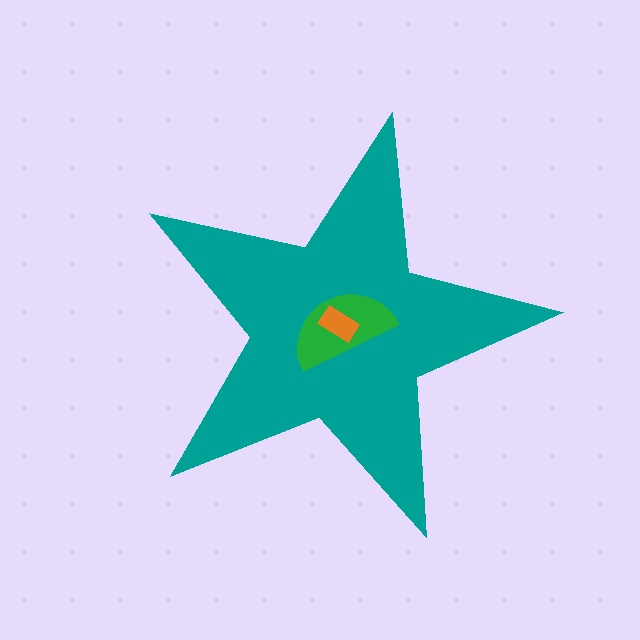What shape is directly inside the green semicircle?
The orange rectangle.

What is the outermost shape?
The teal star.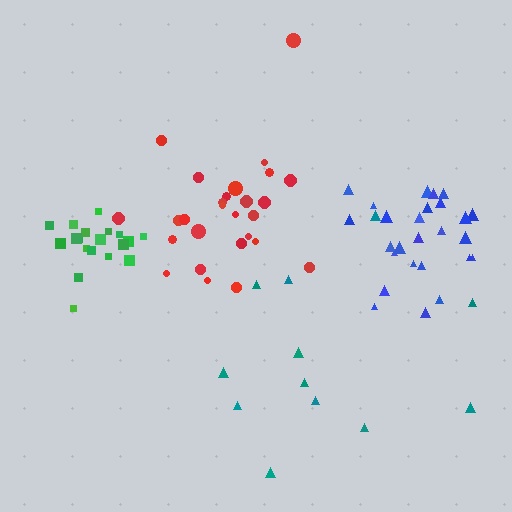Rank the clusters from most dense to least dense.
green, blue, red, teal.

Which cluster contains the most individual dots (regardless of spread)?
Red (27).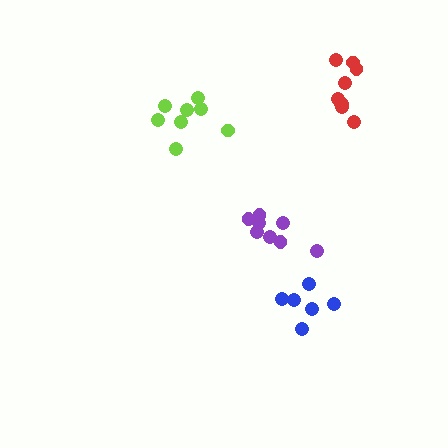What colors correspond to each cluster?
The clusters are colored: red, purple, blue, lime.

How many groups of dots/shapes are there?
There are 4 groups.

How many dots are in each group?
Group 1: 9 dots, Group 2: 8 dots, Group 3: 6 dots, Group 4: 8 dots (31 total).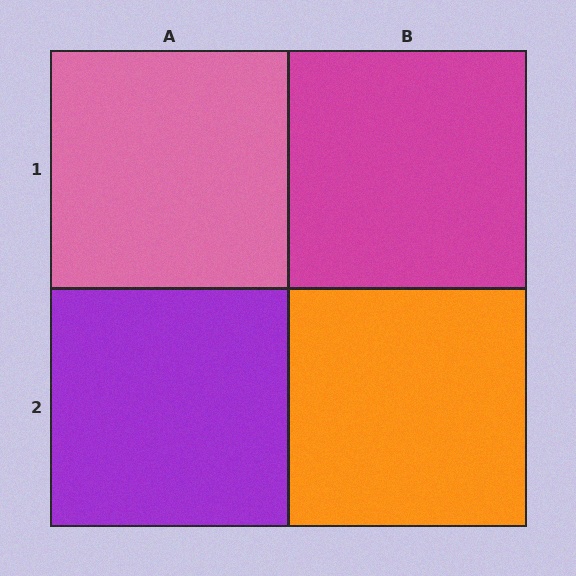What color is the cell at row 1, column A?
Pink.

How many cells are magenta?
1 cell is magenta.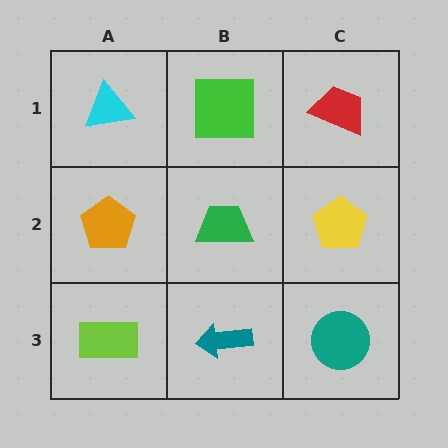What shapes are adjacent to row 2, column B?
A green square (row 1, column B), a teal arrow (row 3, column B), an orange pentagon (row 2, column A), a yellow pentagon (row 2, column C).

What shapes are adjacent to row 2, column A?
A cyan triangle (row 1, column A), a lime rectangle (row 3, column A), a green trapezoid (row 2, column B).